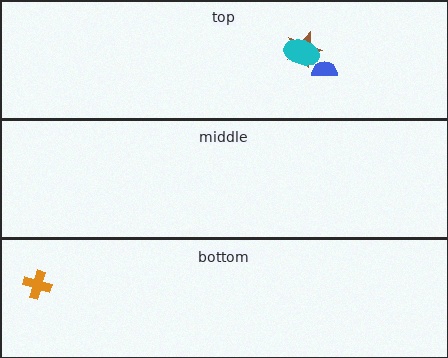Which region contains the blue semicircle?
The top region.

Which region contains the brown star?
The top region.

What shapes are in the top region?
The brown star, the cyan ellipse, the blue semicircle.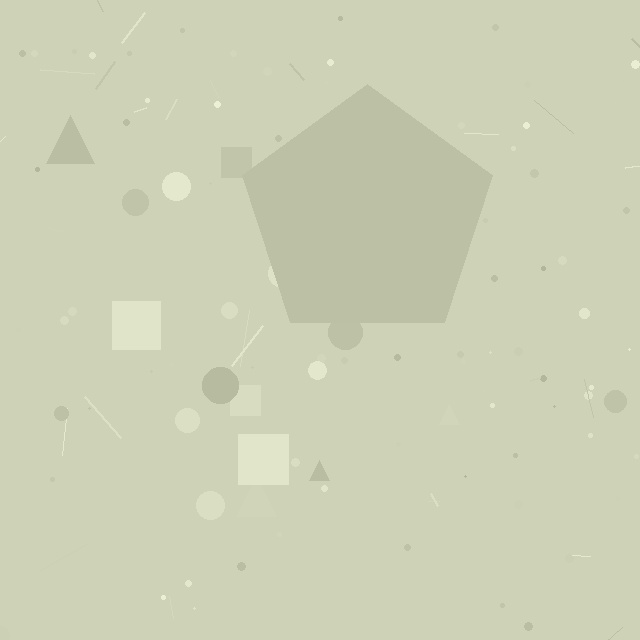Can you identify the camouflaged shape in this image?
The camouflaged shape is a pentagon.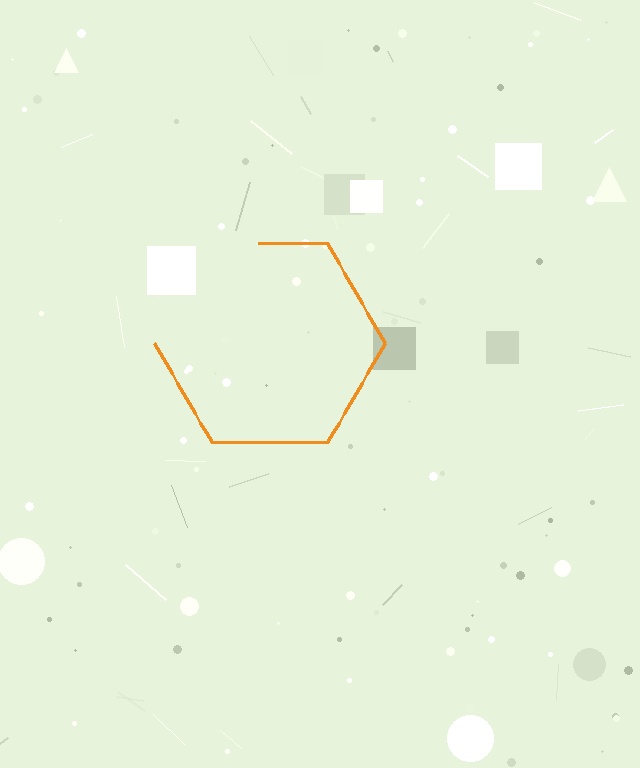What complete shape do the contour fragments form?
The contour fragments form a hexagon.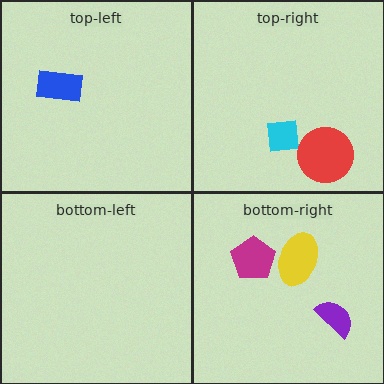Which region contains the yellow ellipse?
The bottom-right region.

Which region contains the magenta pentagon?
The bottom-right region.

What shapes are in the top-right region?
The cyan square, the red circle.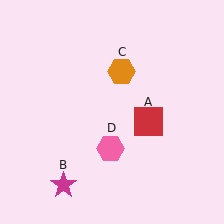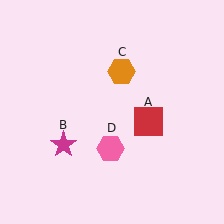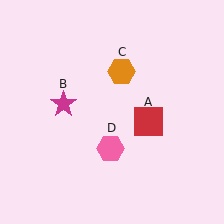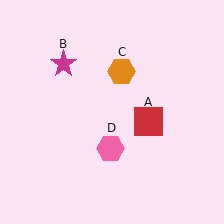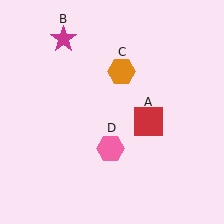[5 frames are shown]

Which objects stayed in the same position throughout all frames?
Red square (object A) and orange hexagon (object C) and pink hexagon (object D) remained stationary.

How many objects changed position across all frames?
1 object changed position: magenta star (object B).